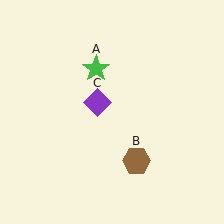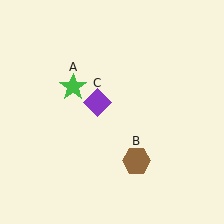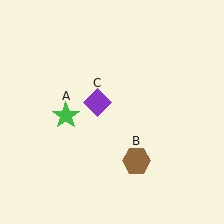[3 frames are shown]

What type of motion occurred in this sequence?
The green star (object A) rotated counterclockwise around the center of the scene.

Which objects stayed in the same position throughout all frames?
Brown hexagon (object B) and purple diamond (object C) remained stationary.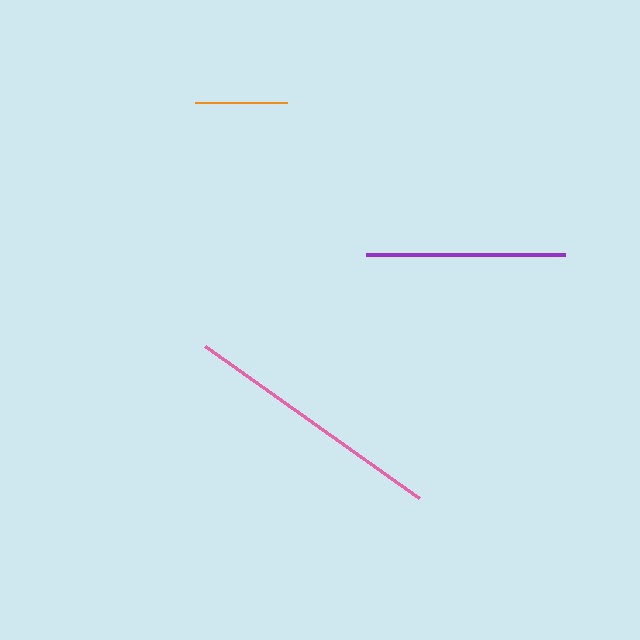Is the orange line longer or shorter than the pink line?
The pink line is longer than the orange line.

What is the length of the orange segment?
The orange segment is approximately 92 pixels long.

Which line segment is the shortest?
The orange line is the shortest at approximately 92 pixels.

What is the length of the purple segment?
The purple segment is approximately 199 pixels long.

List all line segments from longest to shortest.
From longest to shortest: pink, purple, orange.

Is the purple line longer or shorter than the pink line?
The pink line is longer than the purple line.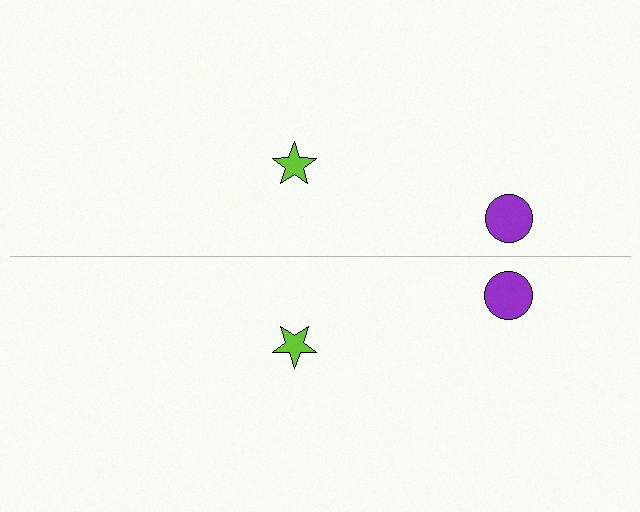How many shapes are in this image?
There are 4 shapes in this image.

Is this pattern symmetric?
Yes, this pattern has bilateral (reflection) symmetry.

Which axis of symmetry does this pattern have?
The pattern has a horizontal axis of symmetry running through the center of the image.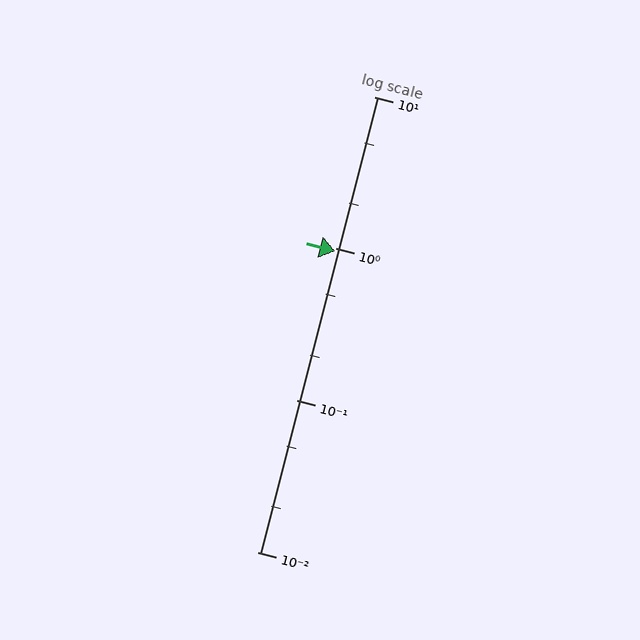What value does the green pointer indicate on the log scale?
The pointer indicates approximately 0.96.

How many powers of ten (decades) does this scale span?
The scale spans 3 decades, from 0.01 to 10.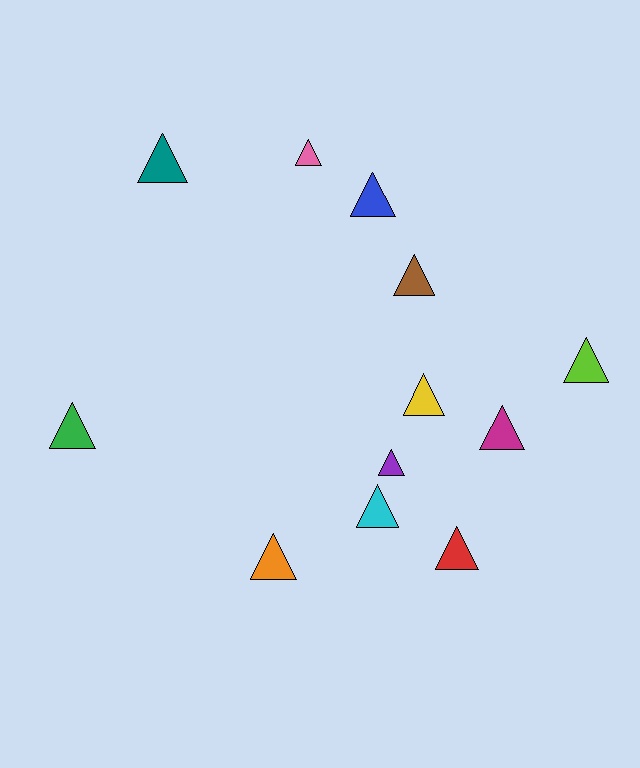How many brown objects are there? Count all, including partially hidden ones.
There is 1 brown object.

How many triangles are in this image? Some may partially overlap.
There are 12 triangles.